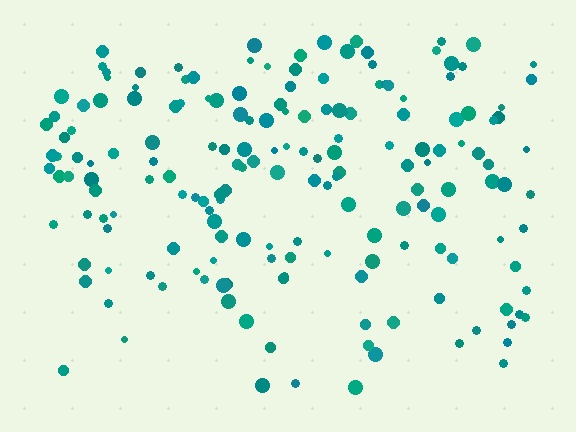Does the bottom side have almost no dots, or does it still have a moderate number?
Still a moderate number, just noticeably fewer than the top.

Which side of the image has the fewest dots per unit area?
The bottom.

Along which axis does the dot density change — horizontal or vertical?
Vertical.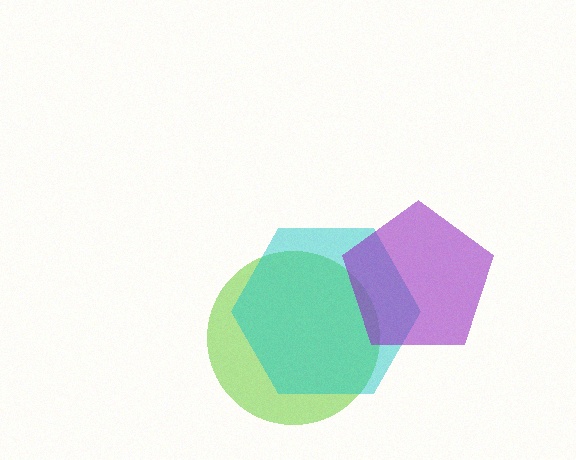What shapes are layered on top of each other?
The layered shapes are: a lime circle, a cyan hexagon, a purple pentagon.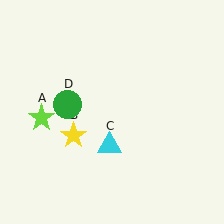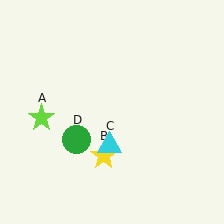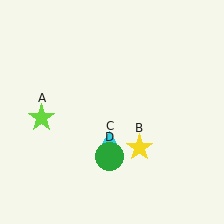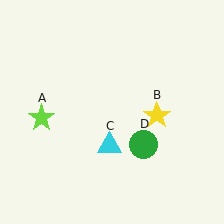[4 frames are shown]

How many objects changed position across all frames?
2 objects changed position: yellow star (object B), green circle (object D).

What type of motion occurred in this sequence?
The yellow star (object B), green circle (object D) rotated counterclockwise around the center of the scene.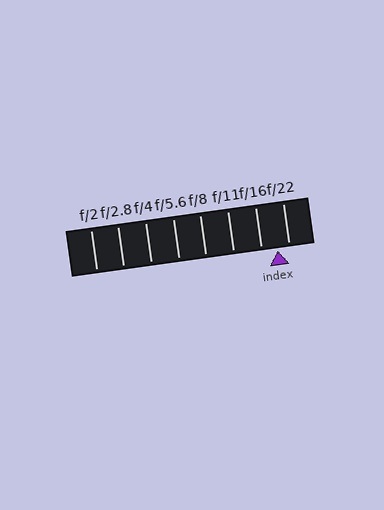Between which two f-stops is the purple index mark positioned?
The index mark is between f/16 and f/22.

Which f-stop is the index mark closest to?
The index mark is closest to f/22.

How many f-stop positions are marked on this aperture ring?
There are 8 f-stop positions marked.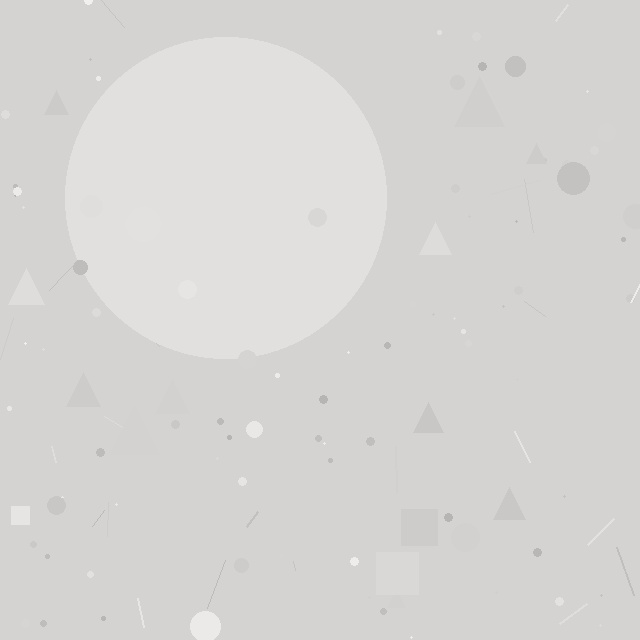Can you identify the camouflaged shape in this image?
The camouflaged shape is a circle.